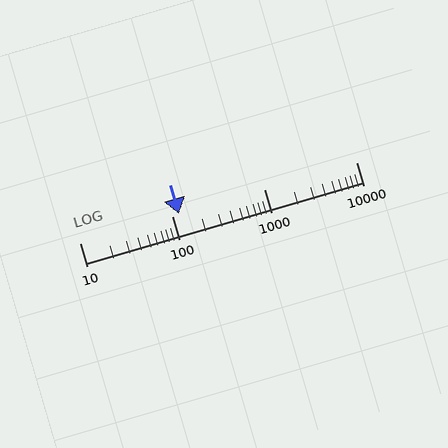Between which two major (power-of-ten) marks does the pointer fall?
The pointer is between 100 and 1000.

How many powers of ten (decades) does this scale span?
The scale spans 3 decades, from 10 to 10000.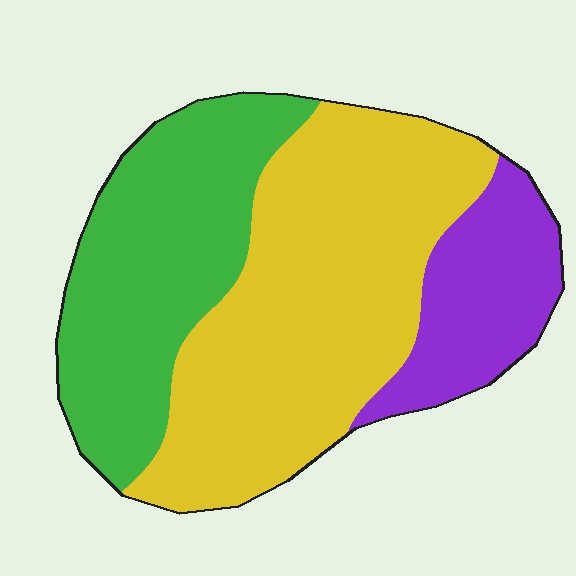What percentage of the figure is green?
Green takes up between a quarter and a half of the figure.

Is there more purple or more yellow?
Yellow.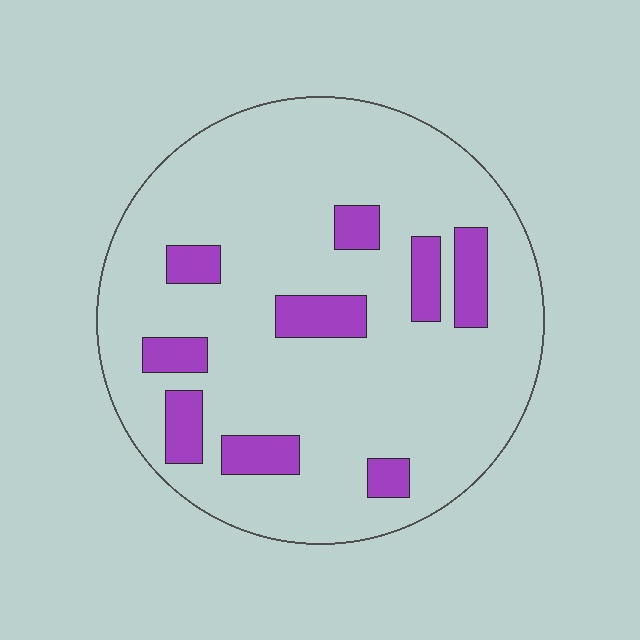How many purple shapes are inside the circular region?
9.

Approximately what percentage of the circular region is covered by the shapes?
Approximately 15%.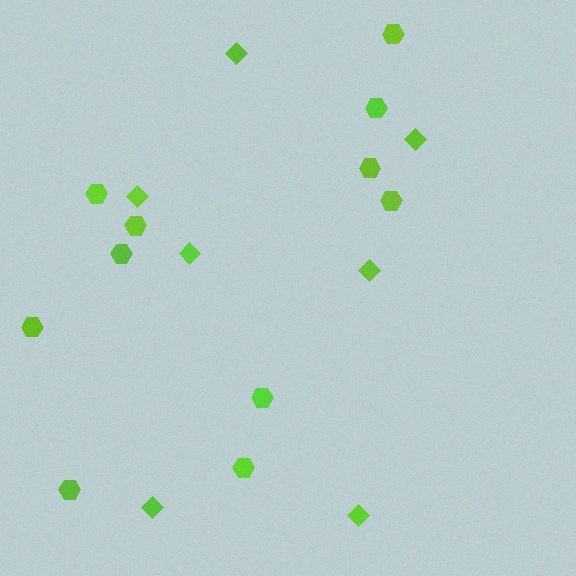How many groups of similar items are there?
There are 2 groups: one group of hexagons (11) and one group of diamonds (7).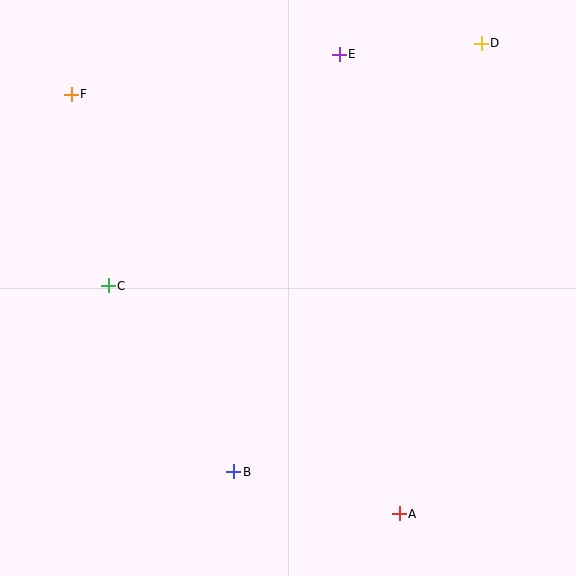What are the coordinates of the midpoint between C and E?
The midpoint between C and E is at (224, 170).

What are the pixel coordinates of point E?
Point E is at (339, 54).